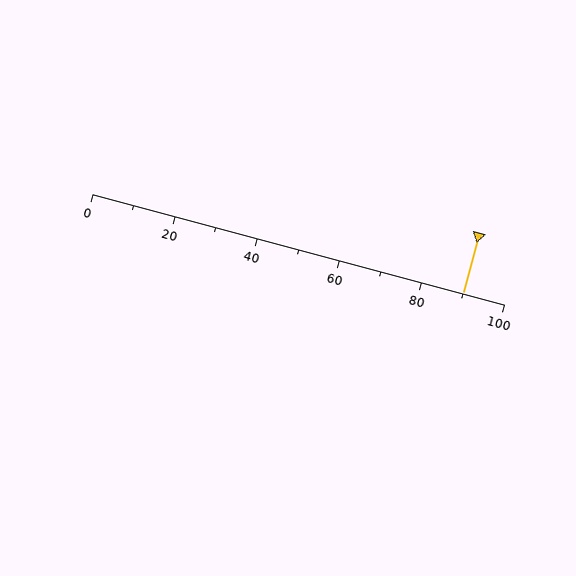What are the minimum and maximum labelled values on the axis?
The axis runs from 0 to 100.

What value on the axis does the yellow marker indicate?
The marker indicates approximately 90.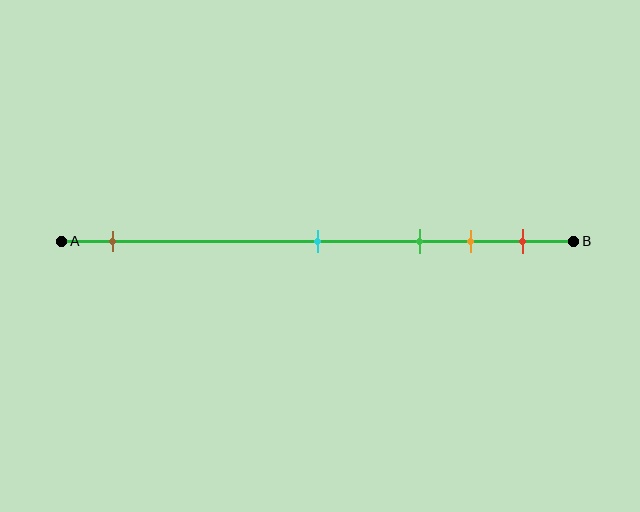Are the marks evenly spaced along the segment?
No, the marks are not evenly spaced.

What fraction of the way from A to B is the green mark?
The green mark is approximately 70% (0.7) of the way from A to B.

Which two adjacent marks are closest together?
The orange and red marks are the closest adjacent pair.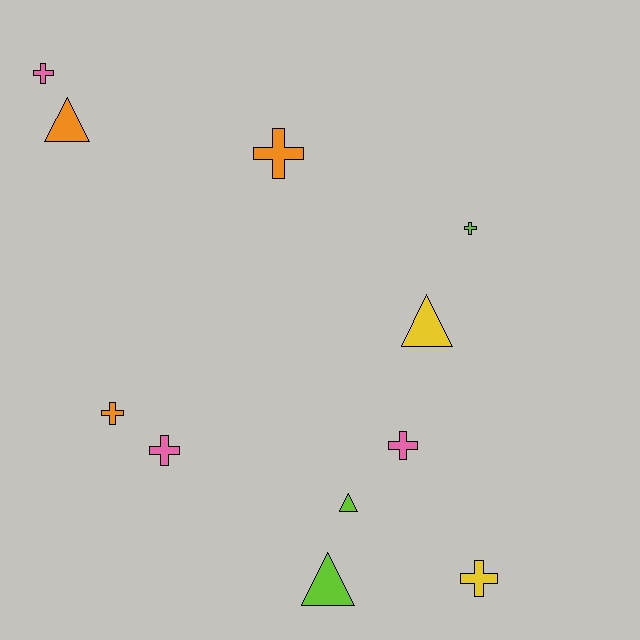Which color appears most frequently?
Orange, with 3 objects.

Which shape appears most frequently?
Cross, with 7 objects.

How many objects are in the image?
There are 11 objects.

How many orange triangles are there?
There is 1 orange triangle.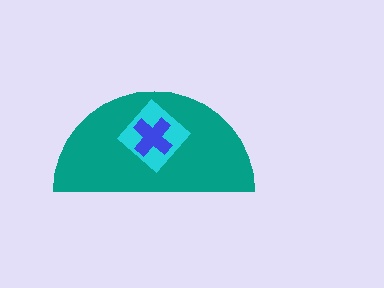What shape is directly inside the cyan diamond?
The blue cross.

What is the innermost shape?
The blue cross.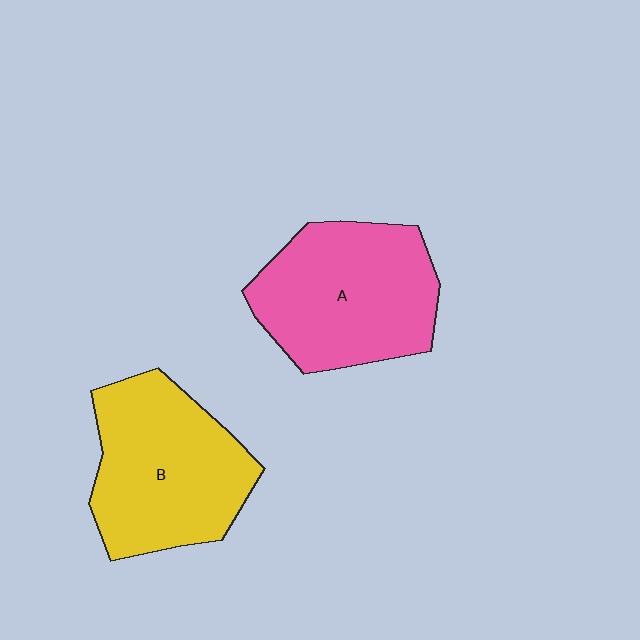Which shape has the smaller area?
Shape A (pink).